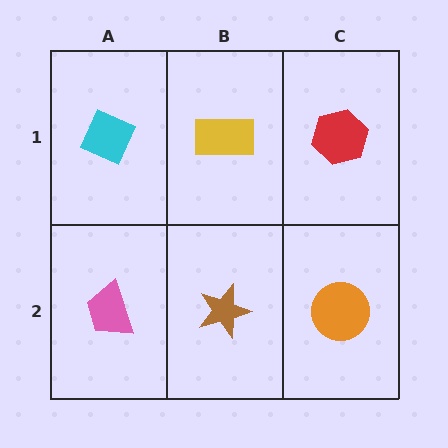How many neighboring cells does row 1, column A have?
2.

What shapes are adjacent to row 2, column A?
A cyan diamond (row 1, column A), a brown star (row 2, column B).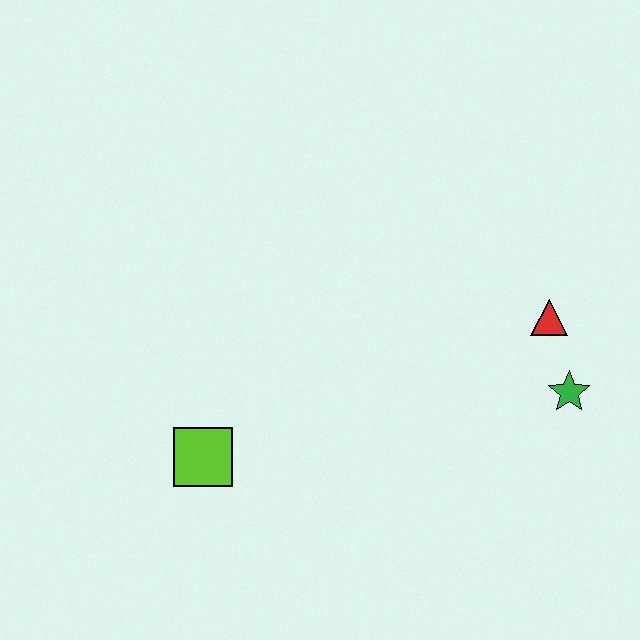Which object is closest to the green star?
The red triangle is closest to the green star.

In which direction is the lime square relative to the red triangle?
The lime square is to the left of the red triangle.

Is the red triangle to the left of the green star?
Yes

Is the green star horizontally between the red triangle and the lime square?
No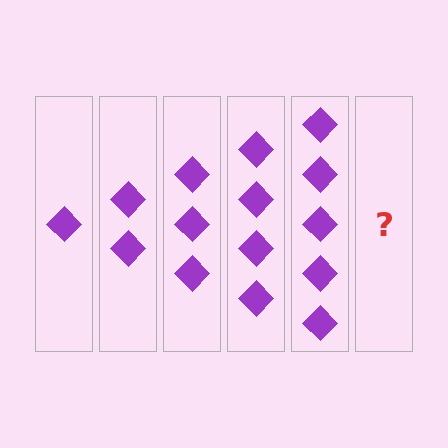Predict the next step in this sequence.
The next step is 6 diamonds.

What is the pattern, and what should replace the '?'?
The pattern is that each step adds one more diamond. The '?' should be 6 diamonds.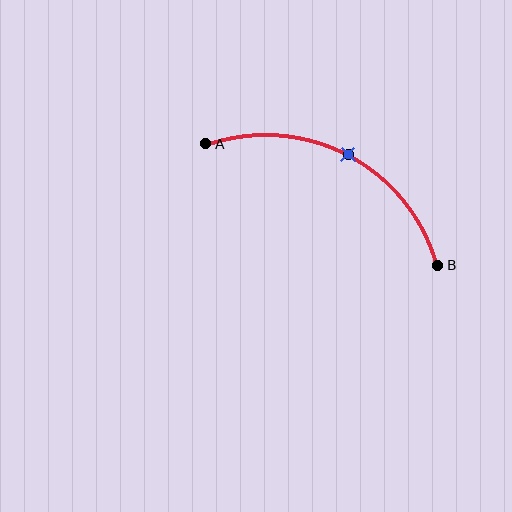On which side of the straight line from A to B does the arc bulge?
The arc bulges above the straight line connecting A and B.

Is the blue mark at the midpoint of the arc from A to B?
Yes. The blue mark lies on the arc at equal arc-length from both A and B — it is the arc midpoint.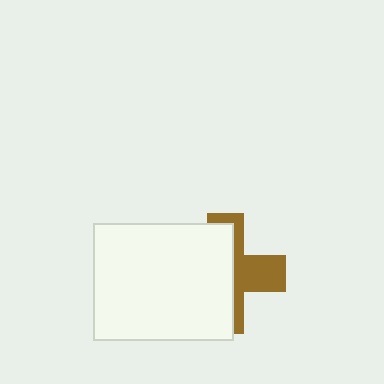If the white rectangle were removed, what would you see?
You would see the complete brown cross.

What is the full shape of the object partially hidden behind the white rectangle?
The partially hidden object is a brown cross.